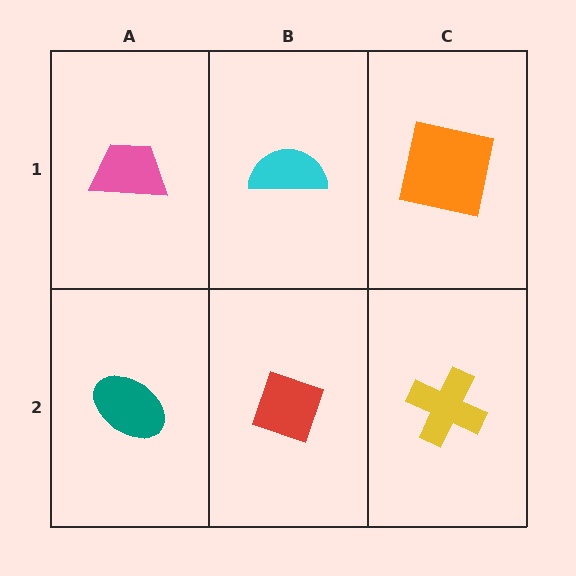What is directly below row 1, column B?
A red diamond.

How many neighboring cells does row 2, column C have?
2.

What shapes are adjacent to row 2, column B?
A cyan semicircle (row 1, column B), a teal ellipse (row 2, column A), a yellow cross (row 2, column C).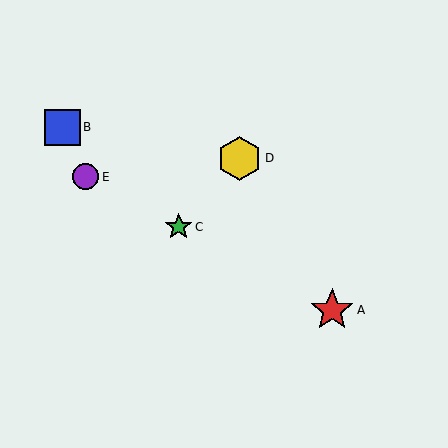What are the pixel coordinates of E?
Object E is at (86, 177).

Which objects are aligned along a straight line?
Objects A, C, E are aligned along a straight line.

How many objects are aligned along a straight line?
3 objects (A, C, E) are aligned along a straight line.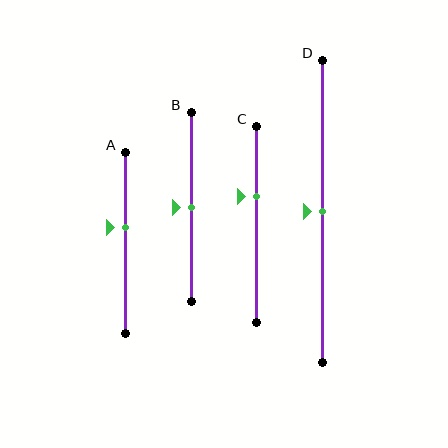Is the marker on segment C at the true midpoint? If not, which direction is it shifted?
No, the marker on segment C is shifted upward by about 14% of the segment length.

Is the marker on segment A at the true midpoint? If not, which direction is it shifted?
No, the marker on segment A is shifted upward by about 8% of the segment length.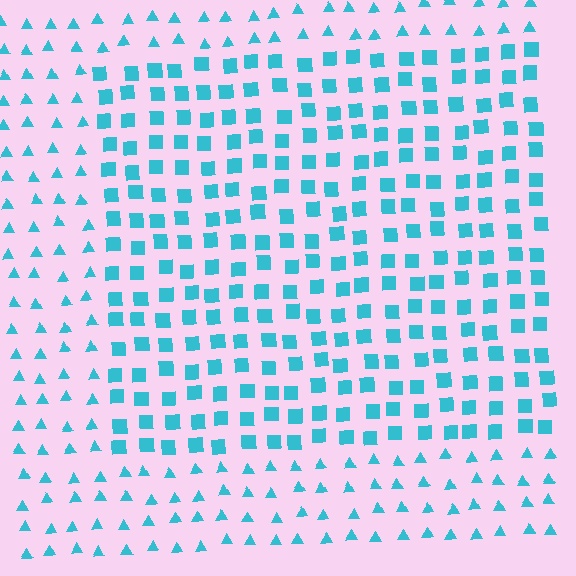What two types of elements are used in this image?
The image uses squares inside the rectangle region and triangles outside it.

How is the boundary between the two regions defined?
The boundary is defined by a change in element shape: squares inside vs. triangles outside. All elements share the same color and spacing.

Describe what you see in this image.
The image is filled with small cyan elements arranged in a uniform grid. A rectangle-shaped region contains squares, while the surrounding area contains triangles. The boundary is defined purely by the change in element shape.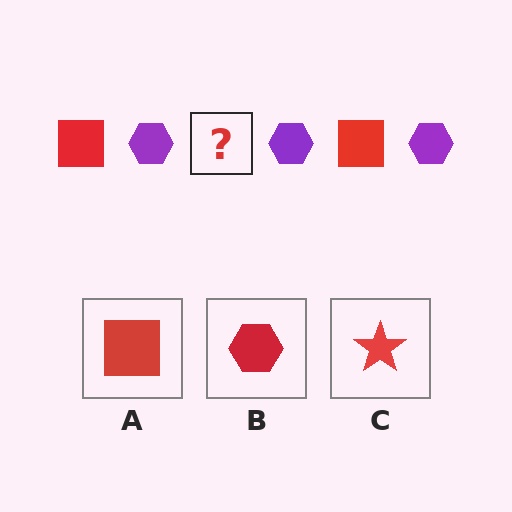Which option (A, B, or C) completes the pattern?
A.